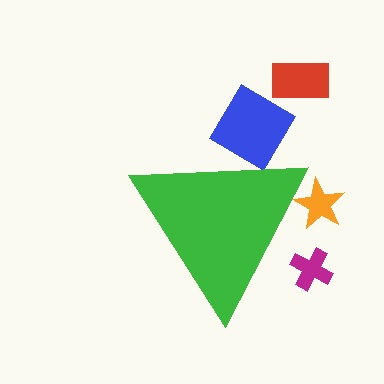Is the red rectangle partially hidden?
No, the red rectangle is fully visible.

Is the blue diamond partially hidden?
Yes, the blue diamond is partially hidden behind the green triangle.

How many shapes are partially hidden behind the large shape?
3 shapes are partially hidden.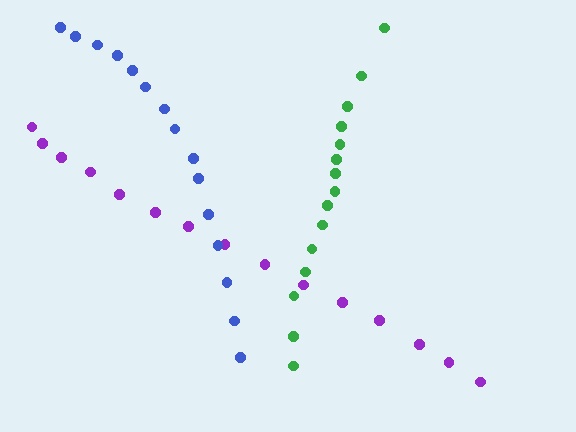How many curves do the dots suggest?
There are 3 distinct paths.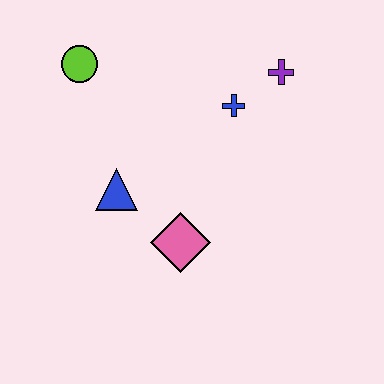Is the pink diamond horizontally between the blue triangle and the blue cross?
Yes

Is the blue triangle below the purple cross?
Yes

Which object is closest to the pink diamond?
The blue triangle is closest to the pink diamond.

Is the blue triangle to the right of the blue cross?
No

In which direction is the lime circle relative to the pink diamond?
The lime circle is above the pink diamond.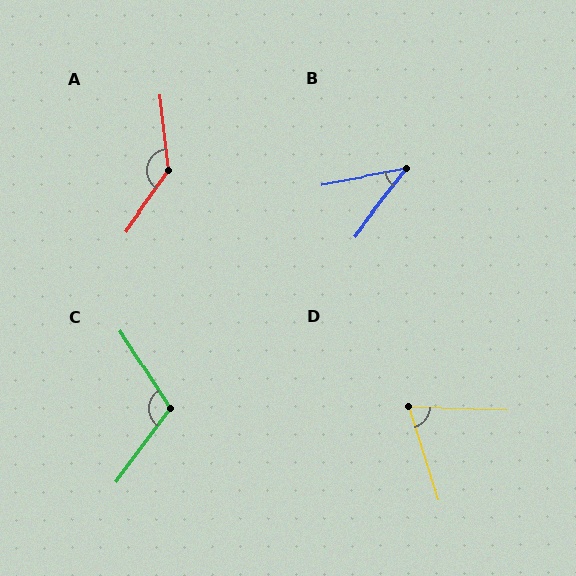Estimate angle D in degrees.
Approximately 71 degrees.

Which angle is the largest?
A, at approximately 138 degrees.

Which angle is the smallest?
B, at approximately 42 degrees.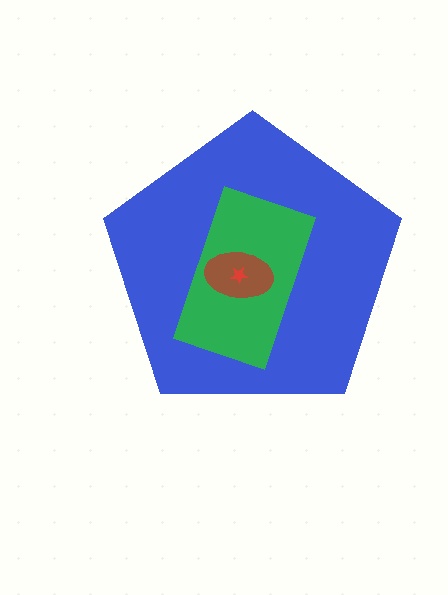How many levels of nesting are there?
4.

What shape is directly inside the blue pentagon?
The green rectangle.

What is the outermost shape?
The blue pentagon.